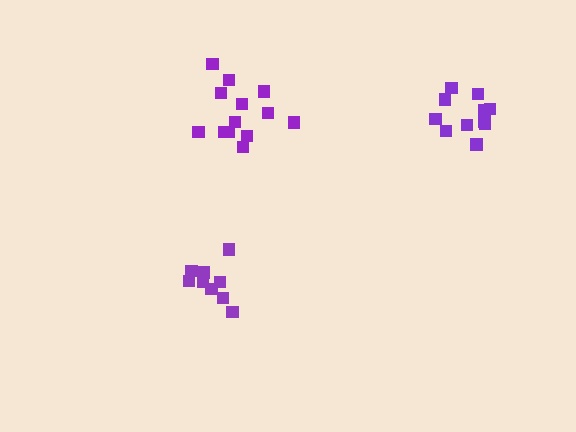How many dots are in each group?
Group 1: 11 dots, Group 2: 13 dots, Group 3: 9 dots (33 total).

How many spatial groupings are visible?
There are 3 spatial groupings.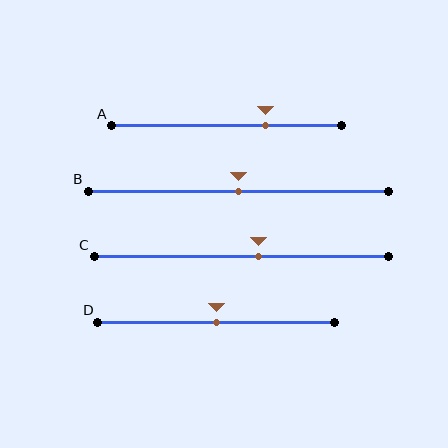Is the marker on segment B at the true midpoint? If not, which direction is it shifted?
Yes, the marker on segment B is at the true midpoint.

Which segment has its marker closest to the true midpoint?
Segment B has its marker closest to the true midpoint.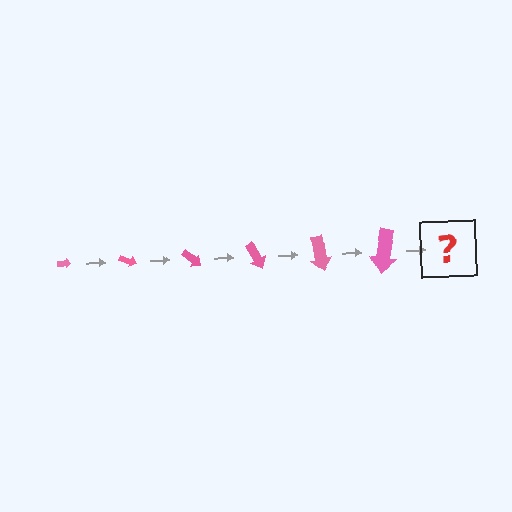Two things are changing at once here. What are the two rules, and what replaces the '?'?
The two rules are that the arrow grows larger each step and it rotates 20 degrees each step. The '?' should be an arrow, larger than the previous one and rotated 120 degrees from the start.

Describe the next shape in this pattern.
It should be an arrow, larger than the previous one and rotated 120 degrees from the start.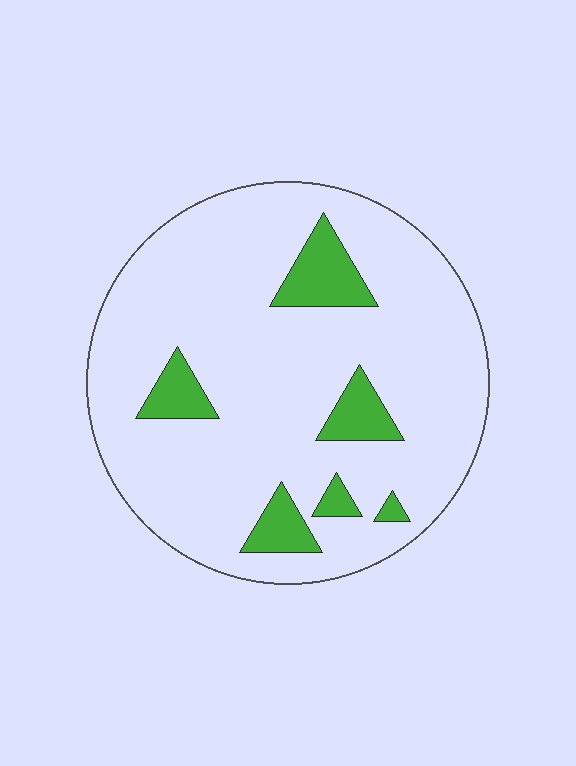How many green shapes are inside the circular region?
6.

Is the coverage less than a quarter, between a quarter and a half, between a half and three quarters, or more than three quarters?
Less than a quarter.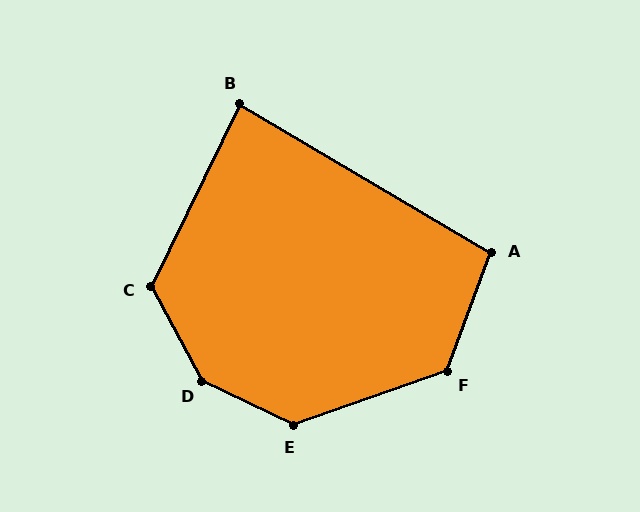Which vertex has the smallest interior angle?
B, at approximately 85 degrees.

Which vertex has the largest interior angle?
D, at approximately 145 degrees.